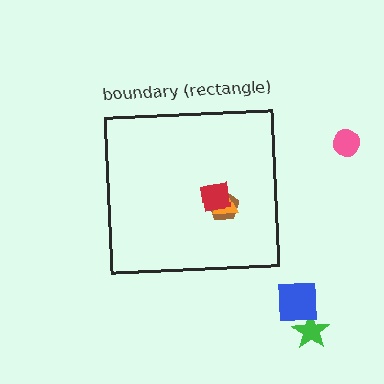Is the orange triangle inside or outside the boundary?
Inside.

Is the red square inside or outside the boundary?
Inside.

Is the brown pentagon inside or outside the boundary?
Inside.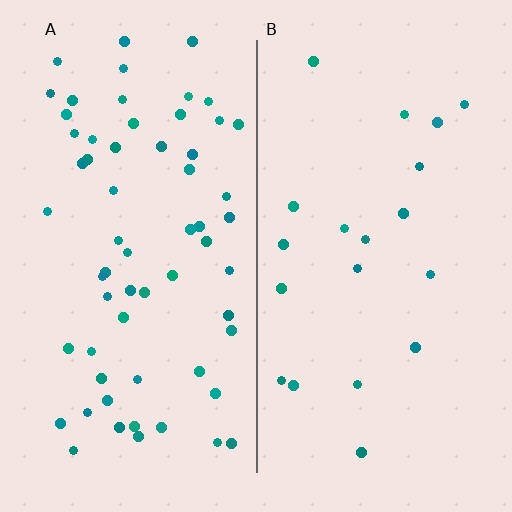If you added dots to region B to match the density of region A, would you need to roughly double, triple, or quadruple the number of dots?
Approximately triple.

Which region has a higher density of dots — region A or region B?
A (the left).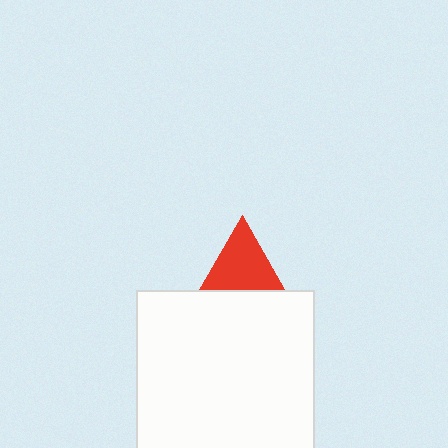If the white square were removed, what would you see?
You would see the complete red triangle.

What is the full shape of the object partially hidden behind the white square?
The partially hidden object is a red triangle.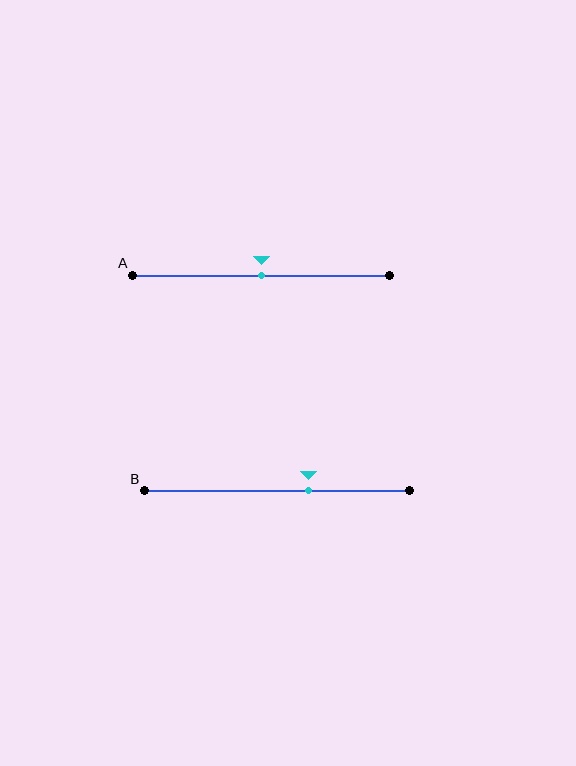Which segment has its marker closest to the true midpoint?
Segment A has its marker closest to the true midpoint.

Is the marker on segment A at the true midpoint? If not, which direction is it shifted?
Yes, the marker on segment A is at the true midpoint.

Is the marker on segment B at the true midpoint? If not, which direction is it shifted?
No, the marker on segment B is shifted to the right by about 12% of the segment length.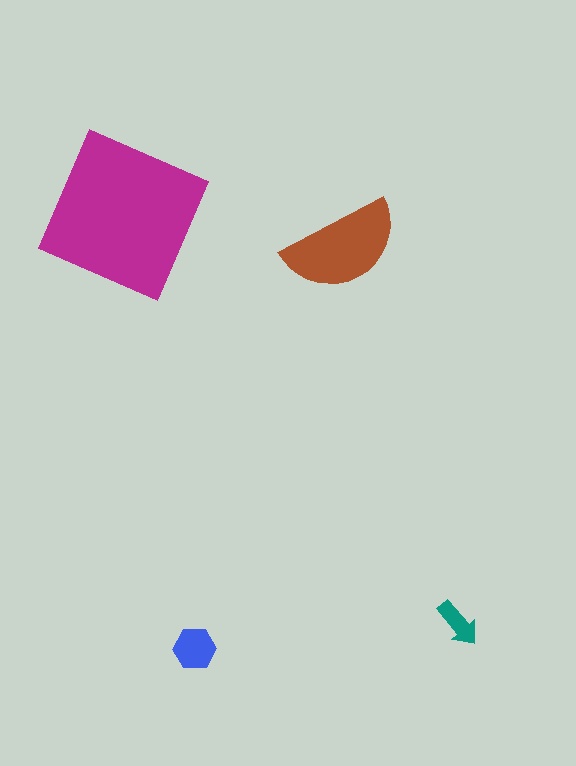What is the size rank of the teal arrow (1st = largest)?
4th.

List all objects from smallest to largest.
The teal arrow, the blue hexagon, the brown semicircle, the magenta square.